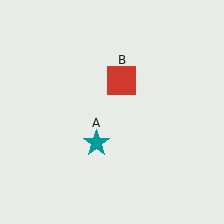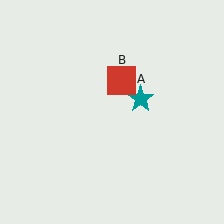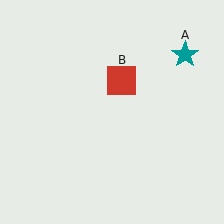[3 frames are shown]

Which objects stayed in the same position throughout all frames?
Red square (object B) remained stationary.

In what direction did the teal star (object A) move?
The teal star (object A) moved up and to the right.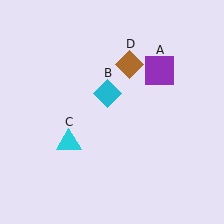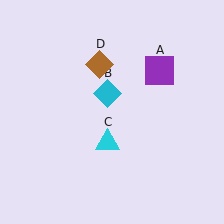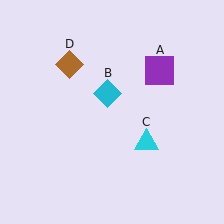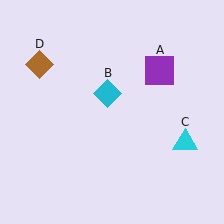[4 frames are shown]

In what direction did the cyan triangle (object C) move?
The cyan triangle (object C) moved right.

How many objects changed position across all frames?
2 objects changed position: cyan triangle (object C), brown diamond (object D).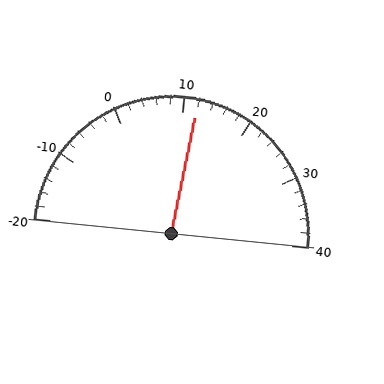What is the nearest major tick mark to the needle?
The nearest major tick mark is 10.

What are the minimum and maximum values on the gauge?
The gauge ranges from -20 to 40.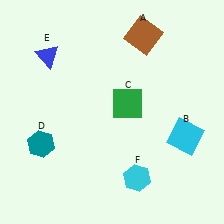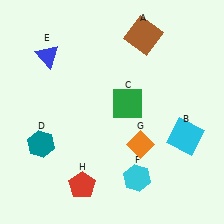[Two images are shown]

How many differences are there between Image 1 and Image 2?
There are 2 differences between the two images.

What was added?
An orange diamond (G), a red pentagon (H) were added in Image 2.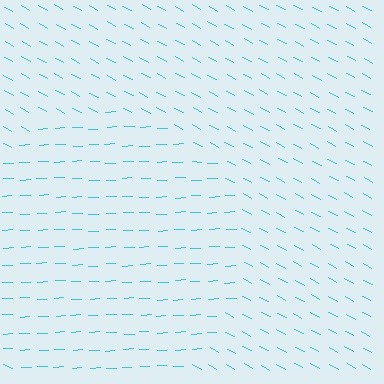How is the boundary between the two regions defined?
The boundary is defined purely by a change in line orientation (approximately 31 degrees difference). All lines are the same color and thickness.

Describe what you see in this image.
The image is filled with small cyan line segments. A circle region in the image has lines oriented differently from the surrounding lines, creating a visible texture boundary.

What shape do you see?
I see a circle.